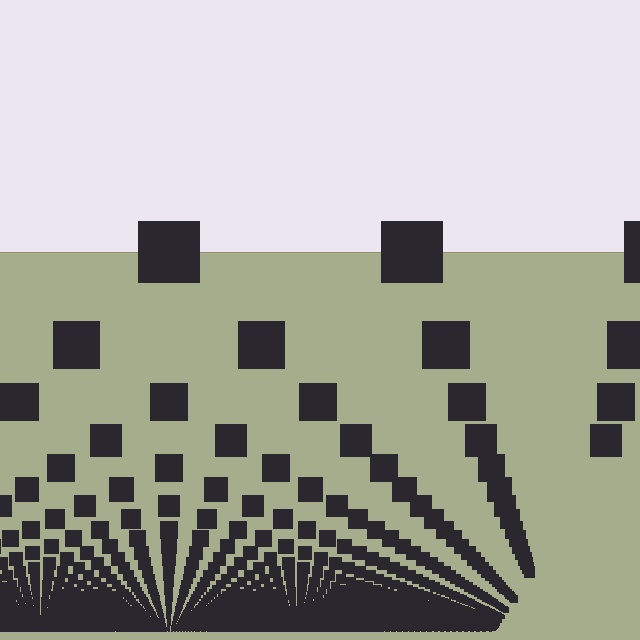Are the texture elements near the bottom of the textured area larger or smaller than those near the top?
Smaller. The gradient is inverted — elements near the bottom are smaller and denser.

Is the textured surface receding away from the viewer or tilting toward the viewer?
The surface appears to tilt toward the viewer. Texture elements get larger and sparser toward the top.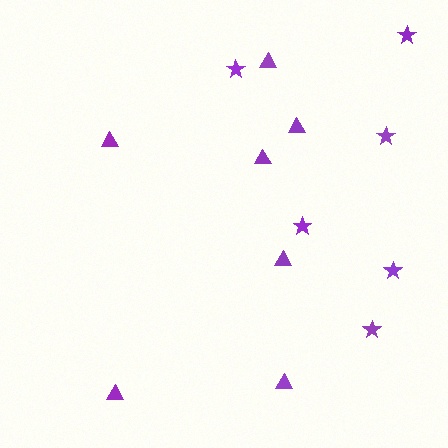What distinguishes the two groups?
There are 2 groups: one group of triangles (7) and one group of stars (6).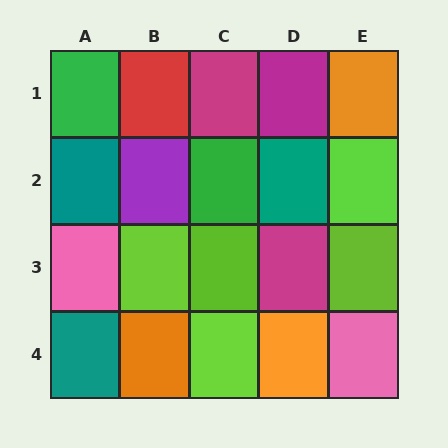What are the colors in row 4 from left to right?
Teal, orange, lime, orange, pink.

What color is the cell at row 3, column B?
Lime.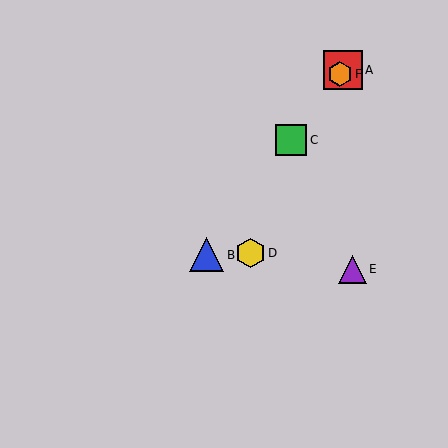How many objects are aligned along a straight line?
4 objects (A, B, C, F) are aligned along a straight line.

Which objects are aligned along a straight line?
Objects A, B, C, F are aligned along a straight line.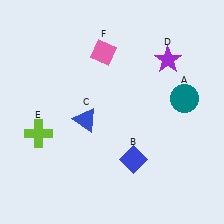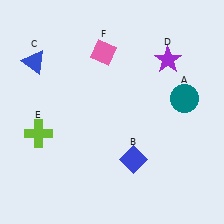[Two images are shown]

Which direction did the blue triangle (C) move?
The blue triangle (C) moved up.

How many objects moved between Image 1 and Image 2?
1 object moved between the two images.